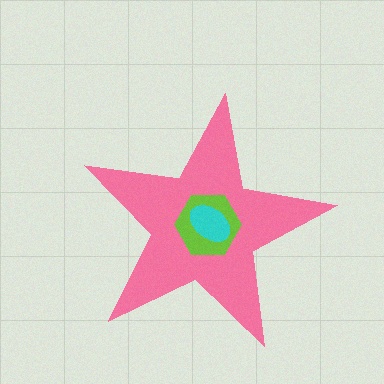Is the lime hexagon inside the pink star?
Yes.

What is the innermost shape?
The cyan ellipse.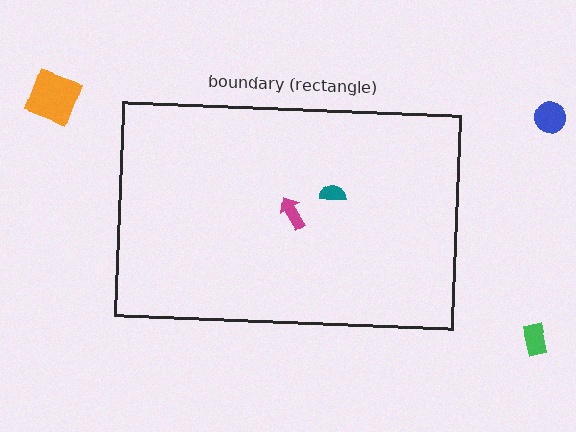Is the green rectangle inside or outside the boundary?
Outside.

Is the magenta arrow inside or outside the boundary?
Inside.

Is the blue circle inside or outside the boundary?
Outside.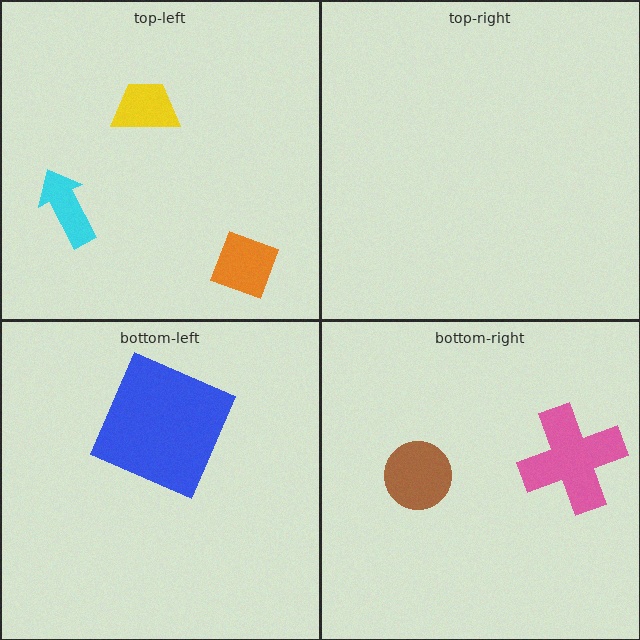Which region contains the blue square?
The bottom-left region.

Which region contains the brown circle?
The bottom-right region.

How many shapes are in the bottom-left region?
1.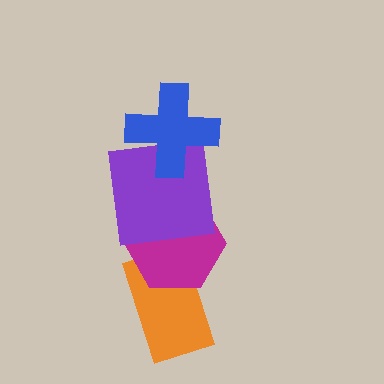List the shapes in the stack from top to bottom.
From top to bottom: the blue cross, the purple square, the magenta hexagon, the orange rectangle.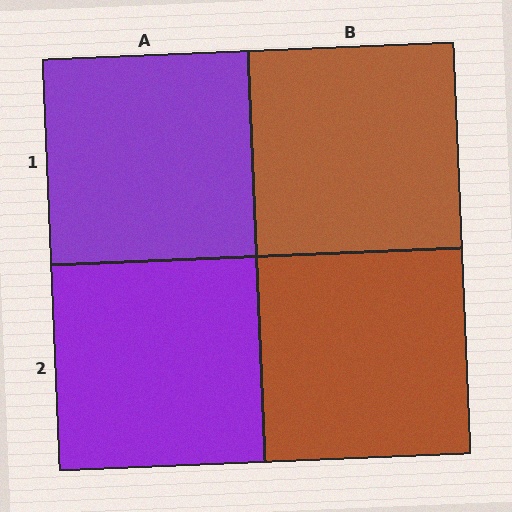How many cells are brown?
2 cells are brown.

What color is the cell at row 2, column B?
Brown.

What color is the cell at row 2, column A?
Purple.